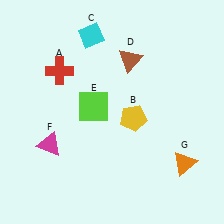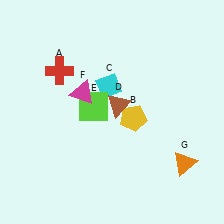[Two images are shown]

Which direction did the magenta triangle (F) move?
The magenta triangle (F) moved up.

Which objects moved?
The objects that moved are: the cyan diamond (C), the brown triangle (D), the magenta triangle (F).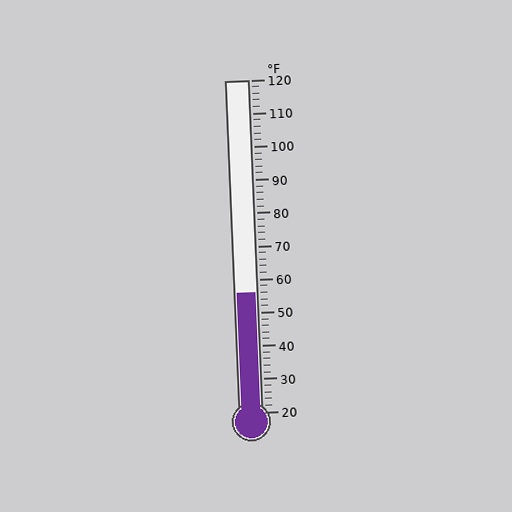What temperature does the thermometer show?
The thermometer shows approximately 56°F.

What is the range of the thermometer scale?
The thermometer scale ranges from 20°F to 120°F.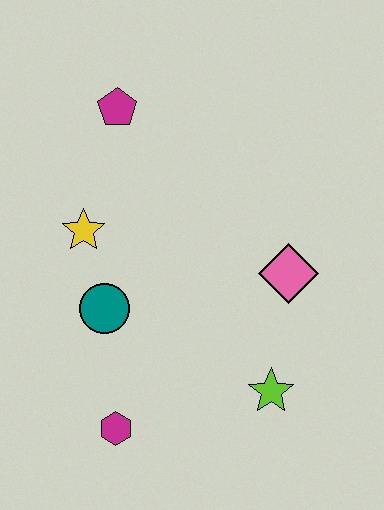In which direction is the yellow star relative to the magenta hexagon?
The yellow star is above the magenta hexagon.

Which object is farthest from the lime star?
The magenta pentagon is farthest from the lime star.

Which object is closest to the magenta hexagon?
The teal circle is closest to the magenta hexagon.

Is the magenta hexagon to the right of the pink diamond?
No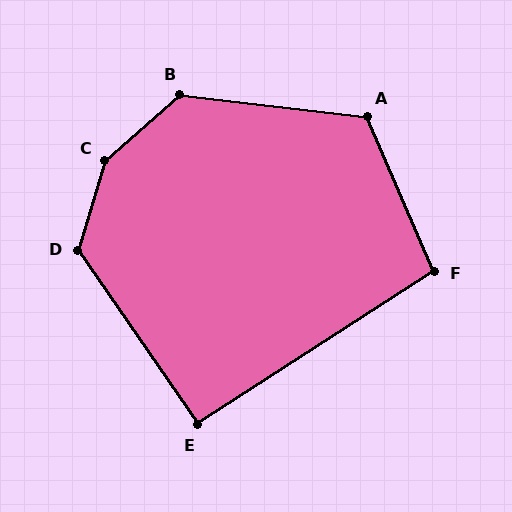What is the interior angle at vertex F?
Approximately 100 degrees (obtuse).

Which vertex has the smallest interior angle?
E, at approximately 92 degrees.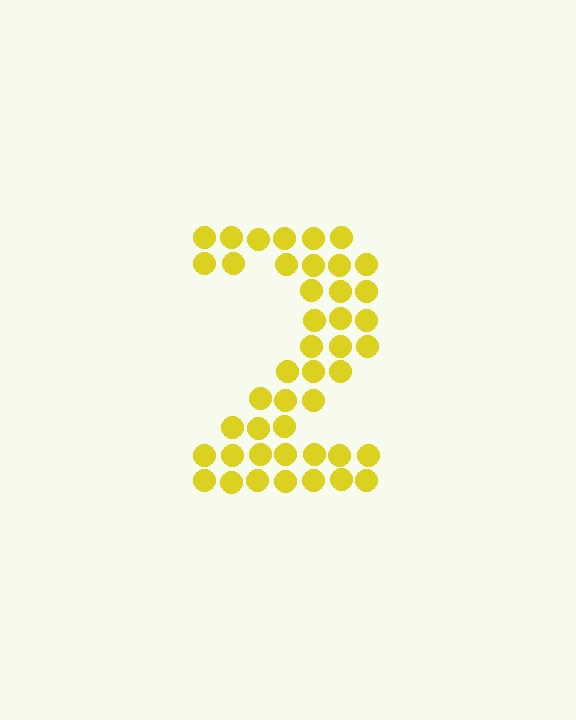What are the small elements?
The small elements are circles.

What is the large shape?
The large shape is the digit 2.